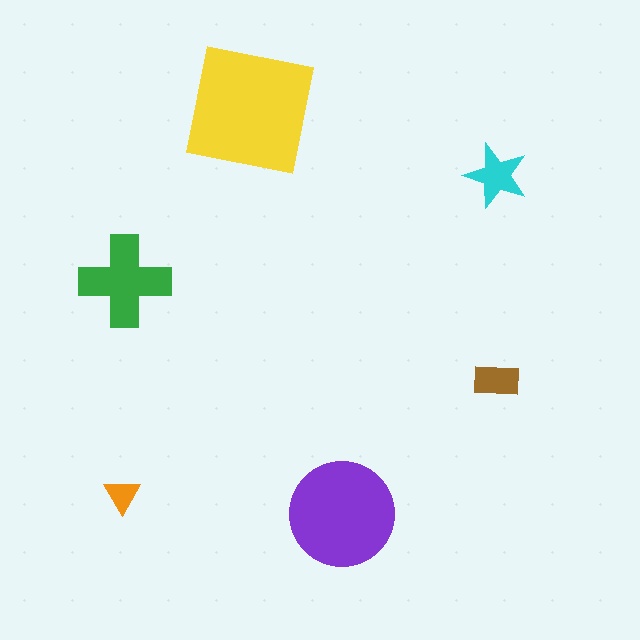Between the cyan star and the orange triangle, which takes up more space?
The cyan star.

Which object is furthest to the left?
The orange triangle is leftmost.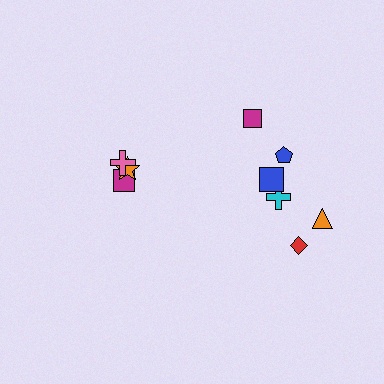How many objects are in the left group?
There are 3 objects.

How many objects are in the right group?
There are 6 objects.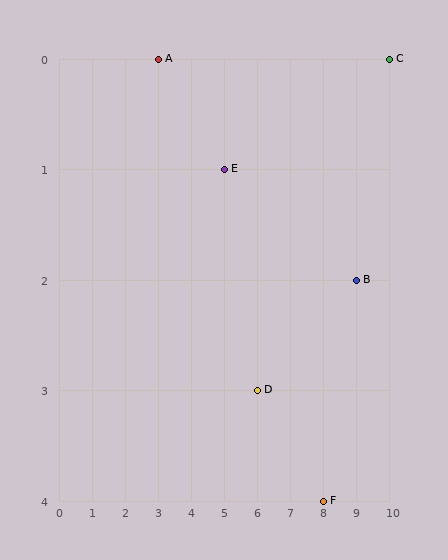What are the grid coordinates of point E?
Point E is at grid coordinates (5, 1).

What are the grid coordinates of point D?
Point D is at grid coordinates (6, 3).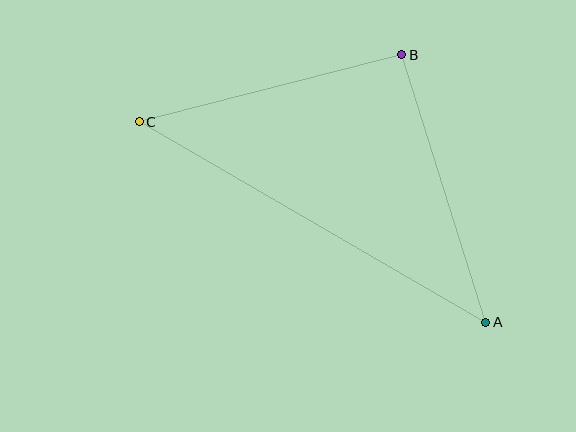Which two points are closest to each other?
Points B and C are closest to each other.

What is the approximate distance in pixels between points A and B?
The distance between A and B is approximately 280 pixels.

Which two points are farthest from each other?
Points A and C are farthest from each other.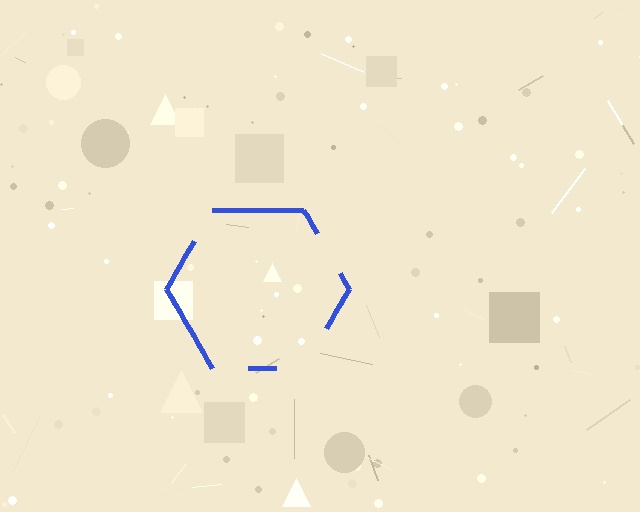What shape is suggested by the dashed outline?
The dashed outline suggests a hexagon.